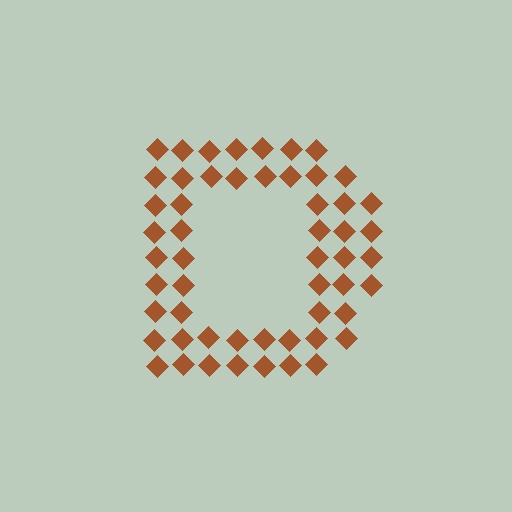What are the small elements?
The small elements are diamonds.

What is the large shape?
The large shape is the letter D.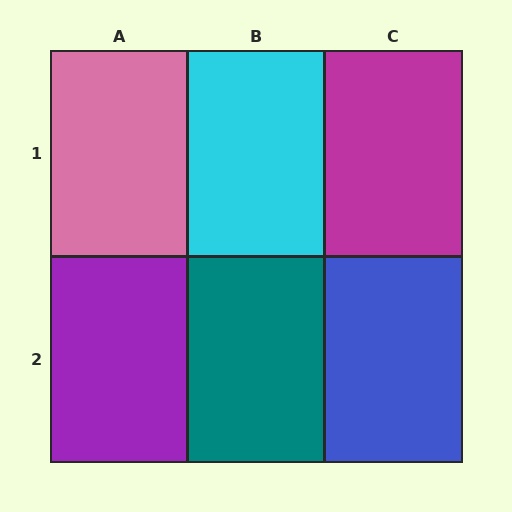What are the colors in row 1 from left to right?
Pink, cyan, magenta.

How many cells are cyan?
1 cell is cyan.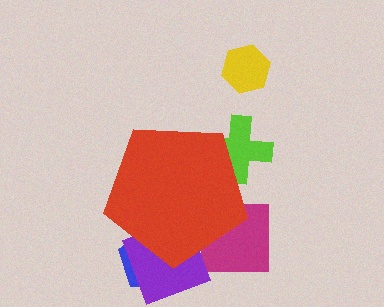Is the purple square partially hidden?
Yes, the purple square is partially hidden behind the red pentagon.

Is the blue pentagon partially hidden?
Yes, the blue pentagon is partially hidden behind the red pentagon.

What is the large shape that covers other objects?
A red pentagon.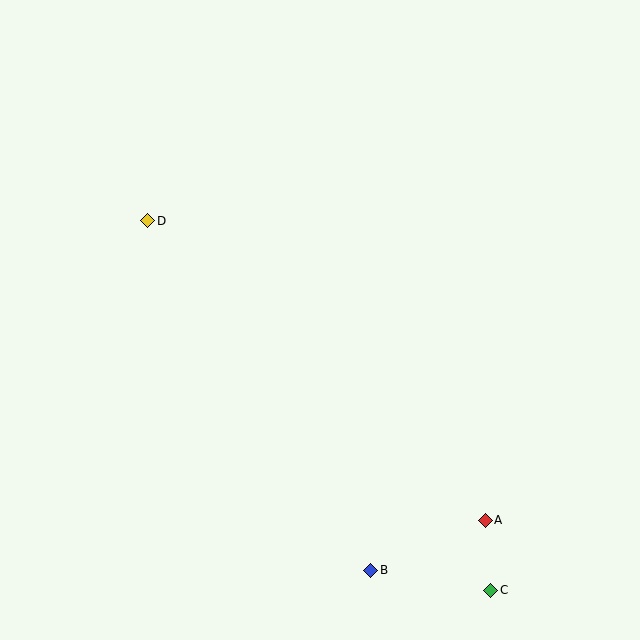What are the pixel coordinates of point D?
Point D is at (148, 221).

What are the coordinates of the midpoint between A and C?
The midpoint between A and C is at (488, 555).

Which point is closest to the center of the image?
Point D at (148, 221) is closest to the center.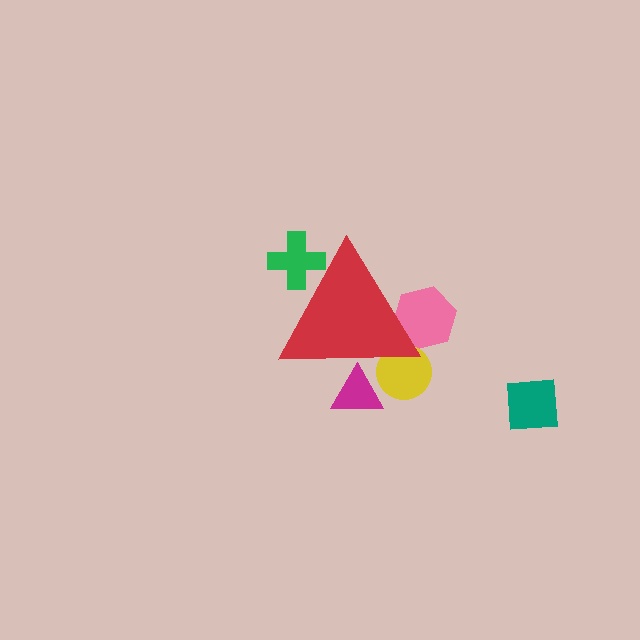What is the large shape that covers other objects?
A red triangle.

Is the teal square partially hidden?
No, the teal square is fully visible.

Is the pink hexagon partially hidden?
Yes, the pink hexagon is partially hidden behind the red triangle.